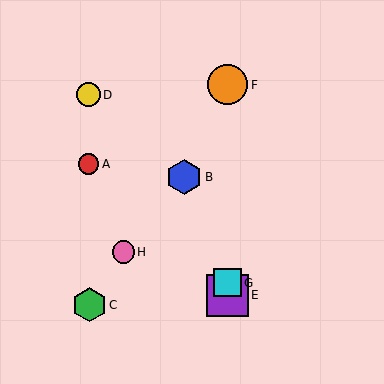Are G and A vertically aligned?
No, G is at x≈228 and A is at x≈88.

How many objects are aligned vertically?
3 objects (E, F, G) are aligned vertically.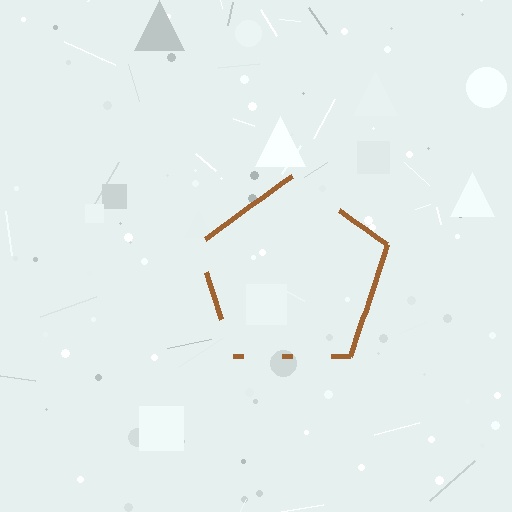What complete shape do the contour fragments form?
The contour fragments form a pentagon.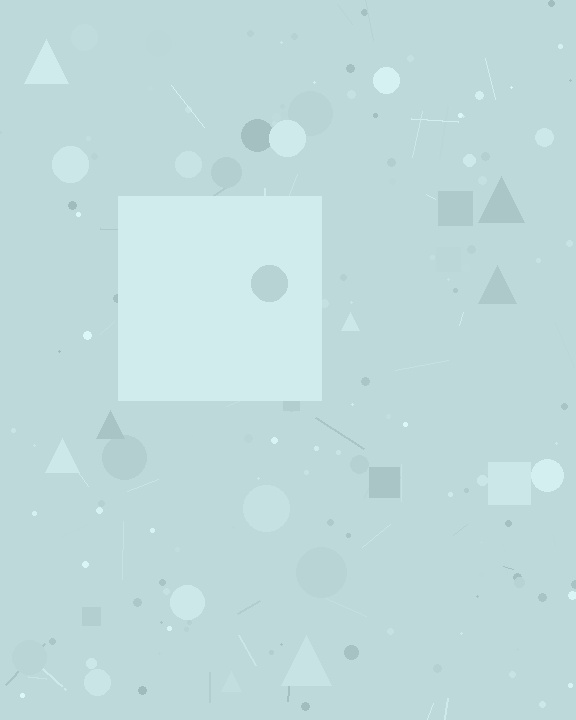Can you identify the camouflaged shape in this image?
The camouflaged shape is a square.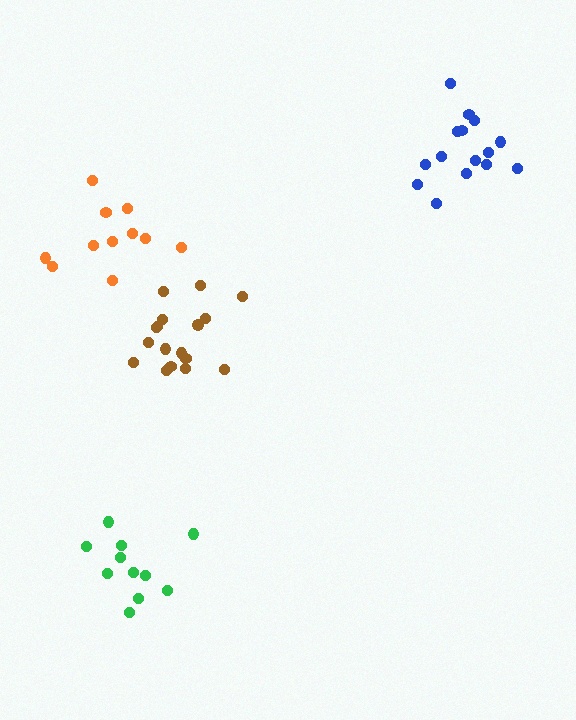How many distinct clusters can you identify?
There are 4 distinct clusters.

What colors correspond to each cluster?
The clusters are colored: brown, orange, blue, green.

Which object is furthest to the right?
The blue cluster is rightmost.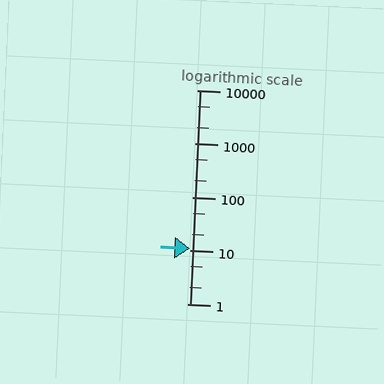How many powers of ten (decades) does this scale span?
The scale spans 4 decades, from 1 to 10000.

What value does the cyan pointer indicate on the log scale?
The pointer indicates approximately 11.